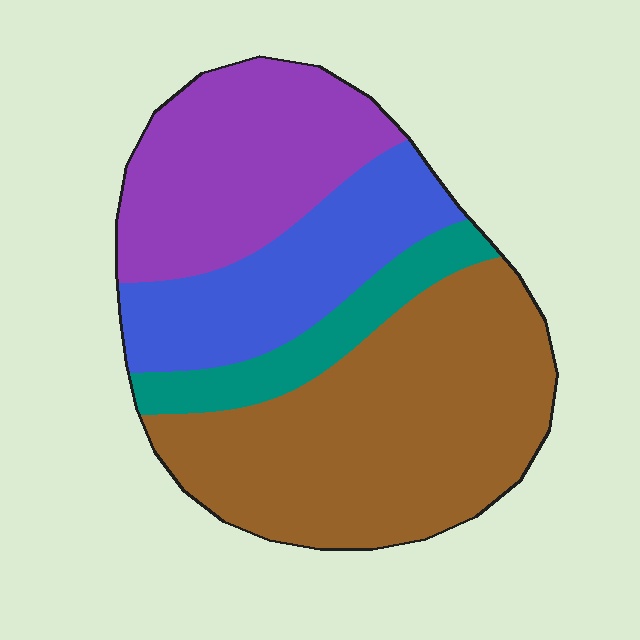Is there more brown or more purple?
Brown.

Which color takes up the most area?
Brown, at roughly 45%.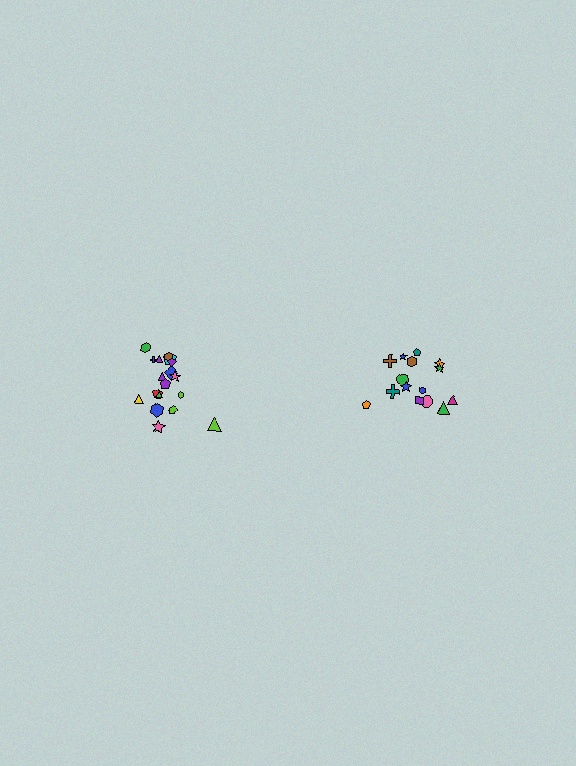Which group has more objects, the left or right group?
The left group.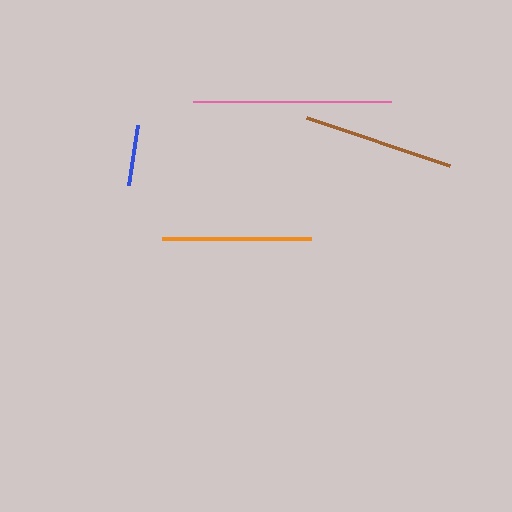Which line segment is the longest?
The pink line is the longest at approximately 198 pixels.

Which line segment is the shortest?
The blue line is the shortest at approximately 61 pixels.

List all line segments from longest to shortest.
From longest to shortest: pink, brown, orange, blue.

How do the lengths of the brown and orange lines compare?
The brown and orange lines are approximately the same length.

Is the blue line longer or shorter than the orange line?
The orange line is longer than the blue line.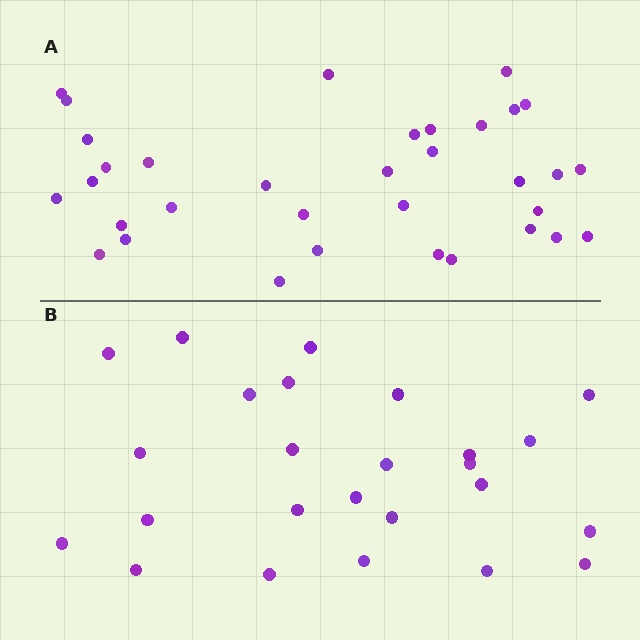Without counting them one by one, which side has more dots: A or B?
Region A (the top region) has more dots.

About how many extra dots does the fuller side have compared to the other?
Region A has roughly 8 or so more dots than region B.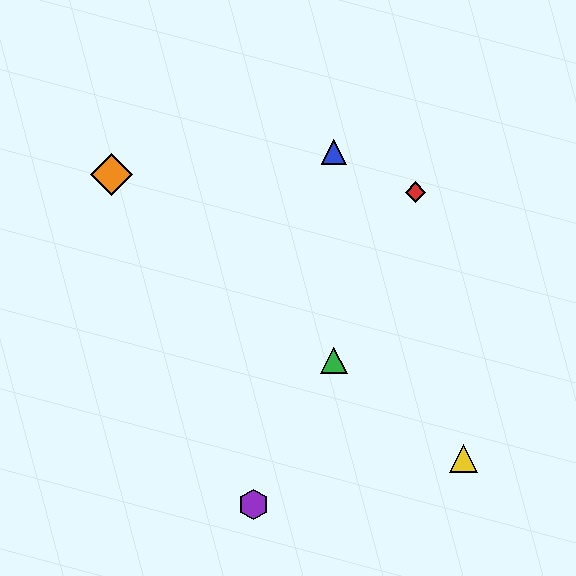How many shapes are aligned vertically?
2 shapes (the blue triangle, the green triangle) are aligned vertically.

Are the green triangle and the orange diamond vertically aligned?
No, the green triangle is at x≈334 and the orange diamond is at x≈112.